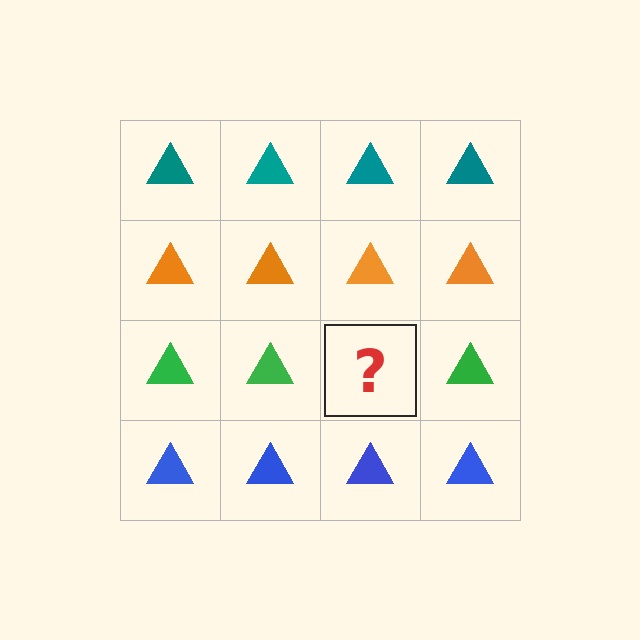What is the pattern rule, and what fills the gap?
The rule is that each row has a consistent color. The gap should be filled with a green triangle.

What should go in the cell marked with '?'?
The missing cell should contain a green triangle.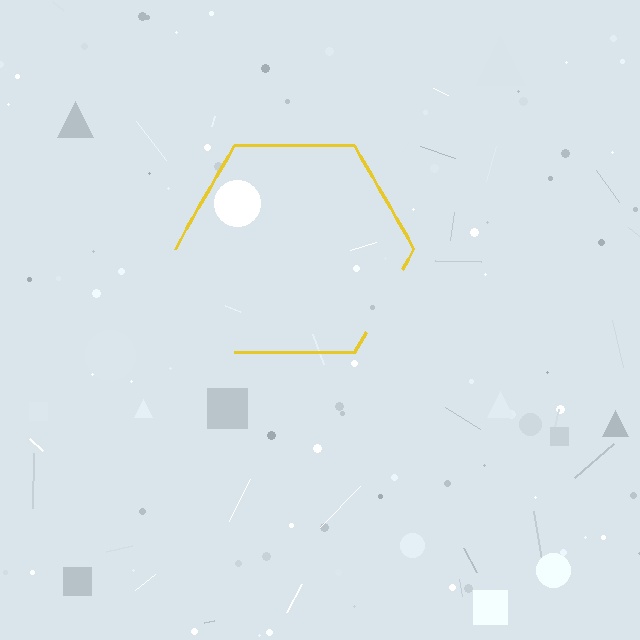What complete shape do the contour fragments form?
The contour fragments form a hexagon.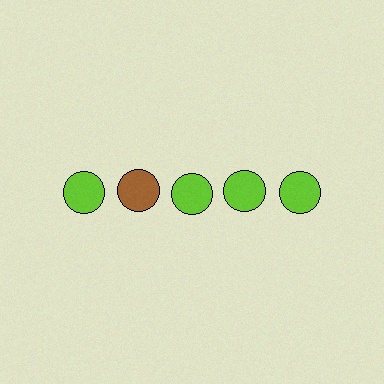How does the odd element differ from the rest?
It has a different color: brown instead of lime.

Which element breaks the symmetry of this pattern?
The brown circle in the top row, second from left column breaks the symmetry. All other shapes are lime circles.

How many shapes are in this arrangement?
There are 5 shapes arranged in a grid pattern.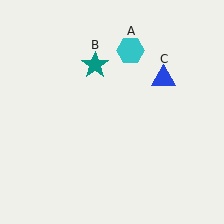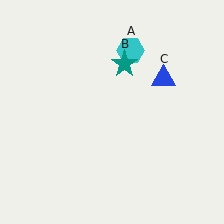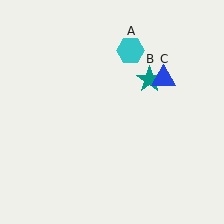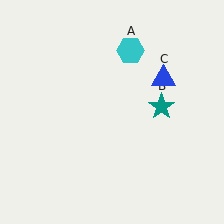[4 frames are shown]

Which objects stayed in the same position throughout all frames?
Cyan hexagon (object A) and blue triangle (object C) remained stationary.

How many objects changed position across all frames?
1 object changed position: teal star (object B).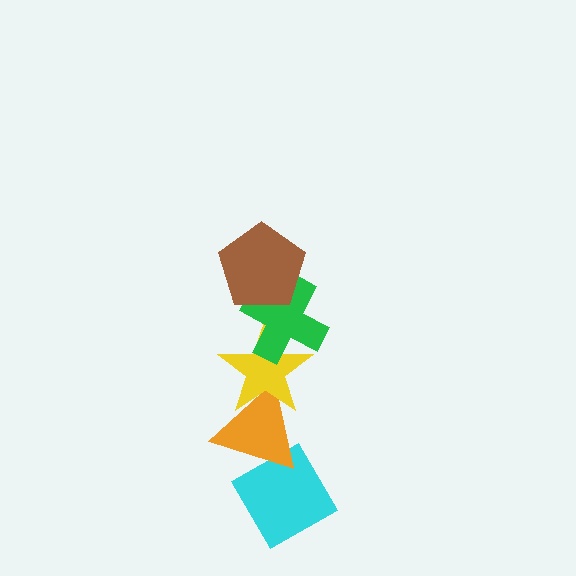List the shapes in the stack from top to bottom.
From top to bottom: the brown pentagon, the green cross, the yellow star, the orange triangle, the cyan diamond.